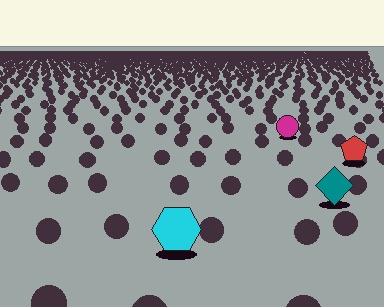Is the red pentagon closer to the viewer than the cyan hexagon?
No. The cyan hexagon is closer — you can tell from the texture gradient: the ground texture is coarser near it.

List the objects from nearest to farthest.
From nearest to farthest: the cyan hexagon, the teal diamond, the red pentagon, the magenta circle.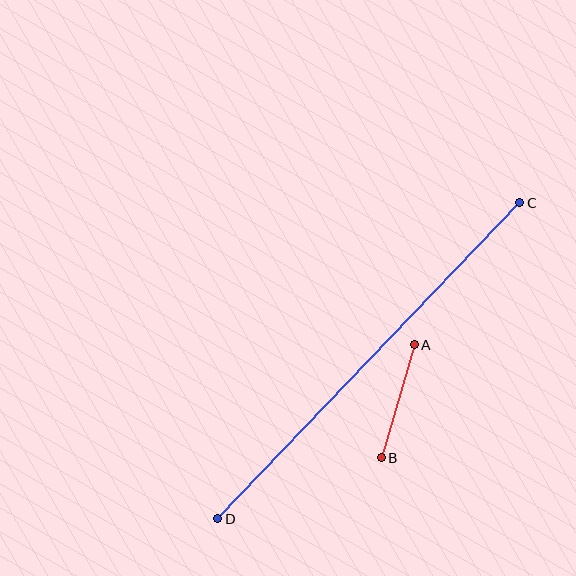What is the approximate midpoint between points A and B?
The midpoint is at approximately (398, 401) pixels.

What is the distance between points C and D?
The distance is approximately 437 pixels.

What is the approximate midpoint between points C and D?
The midpoint is at approximately (369, 361) pixels.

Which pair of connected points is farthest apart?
Points C and D are farthest apart.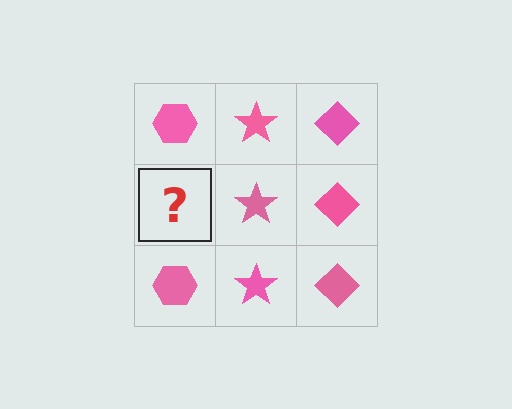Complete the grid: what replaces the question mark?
The question mark should be replaced with a pink hexagon.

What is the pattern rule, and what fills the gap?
The rule is that each column has a consistent shape. The gap should be filled with a pink hexagon.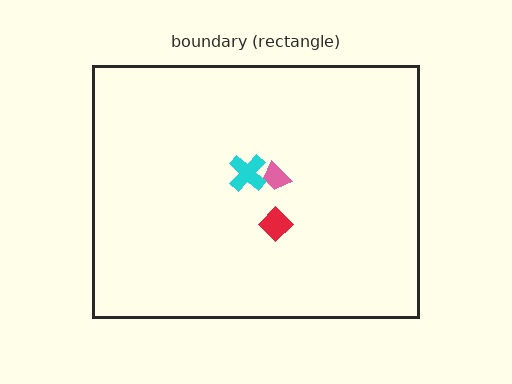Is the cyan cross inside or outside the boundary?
Inside.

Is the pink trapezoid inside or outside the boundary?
Inside.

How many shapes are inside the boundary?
3 inside, 0 outside.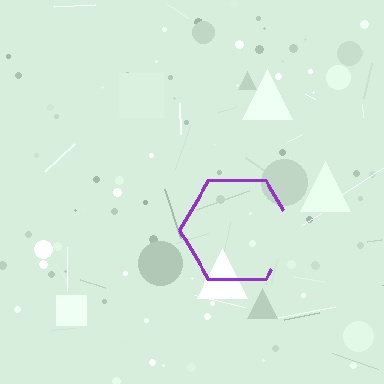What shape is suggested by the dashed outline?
The dashed outline suggests a hexagon.